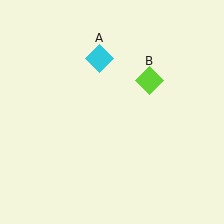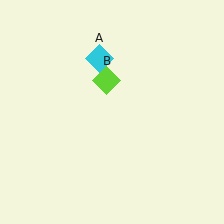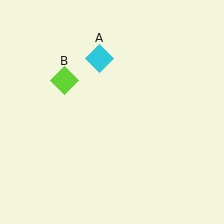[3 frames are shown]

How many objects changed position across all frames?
1 object changed position: lime diamond (object B).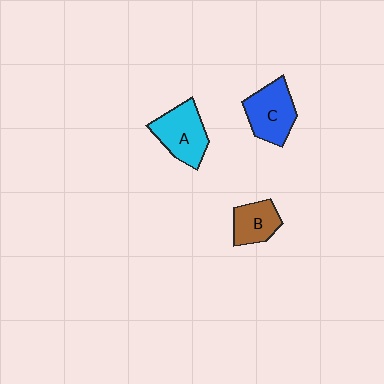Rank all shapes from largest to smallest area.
From largest to smallest: A (cyan), C (blue), B (brown).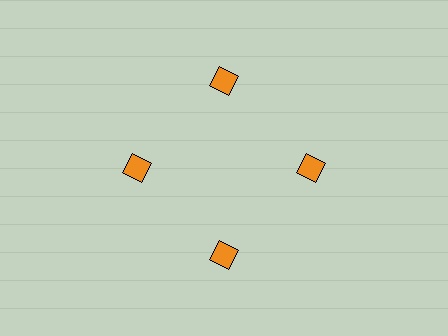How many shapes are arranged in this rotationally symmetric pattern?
There are 4 shapes, arranged in 4 groups of 1.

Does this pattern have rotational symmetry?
Yes, this pattern has 4-fold rotational symmetry. It looks the same after rotating 90 degrees around the center.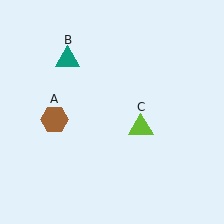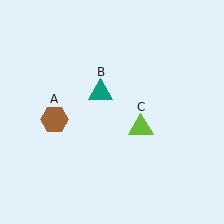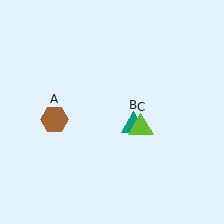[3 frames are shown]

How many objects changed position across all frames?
1 object changed position: teal triangle (object B).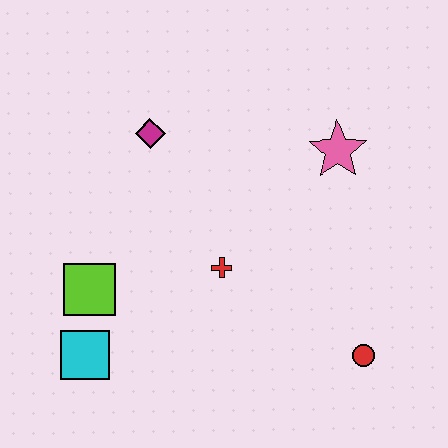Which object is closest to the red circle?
The red cross is closest to the red circle.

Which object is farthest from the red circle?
The magenta diamond is farthest from the red circle.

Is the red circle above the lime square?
No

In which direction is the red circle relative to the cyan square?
The red circle is to the right of the cyan square.